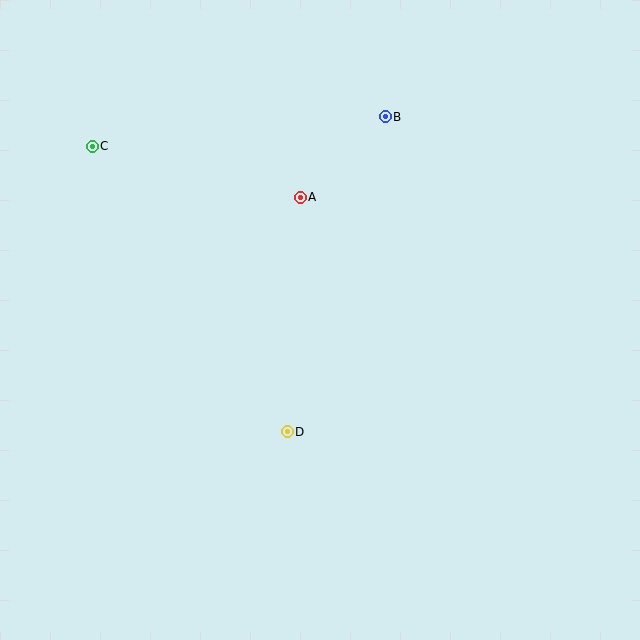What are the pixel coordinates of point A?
Point A is at (300, 197).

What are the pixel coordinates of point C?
Point C is at (92, 146).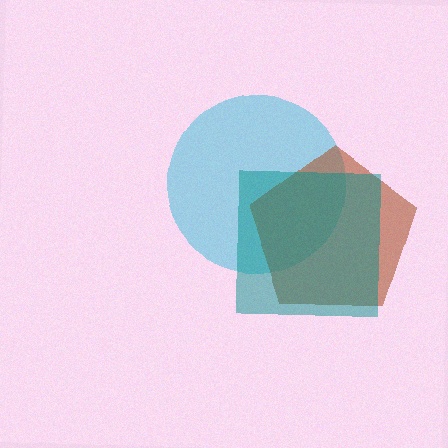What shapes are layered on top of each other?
The layered shapes are: a cyan circle, a brown pentagon, a teal square.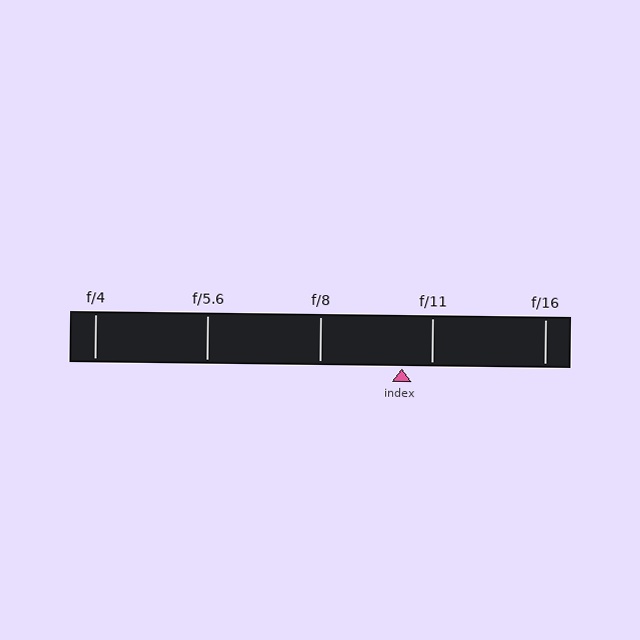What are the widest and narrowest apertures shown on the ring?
The widest aperture shown is f/4 and the narrowest is f/16.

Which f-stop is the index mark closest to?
The index mark is closest to f/11.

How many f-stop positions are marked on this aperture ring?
There are 5 f-stop positions marked.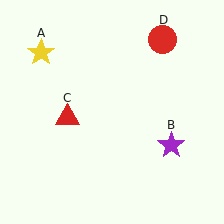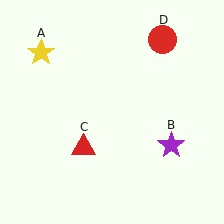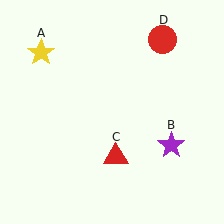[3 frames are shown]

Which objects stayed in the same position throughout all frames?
Yellow star (object A) and purple star (object B) and red circle (object D) remained stationary.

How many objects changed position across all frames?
1 object changed position: red triangle (object C).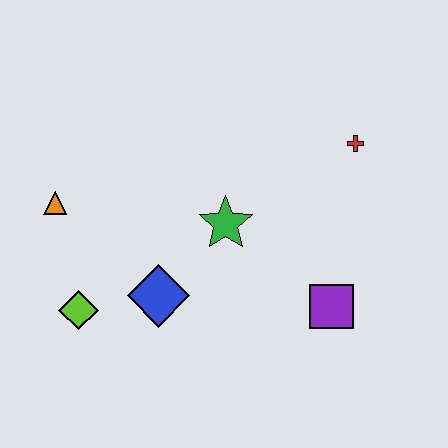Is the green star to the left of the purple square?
Yes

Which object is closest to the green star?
The blue diamond is closest to the green star.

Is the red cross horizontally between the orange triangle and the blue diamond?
No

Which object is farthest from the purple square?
The orange triangle is farthest from the purple square.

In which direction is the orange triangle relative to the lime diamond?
The orange triangle is above the lime diamond.